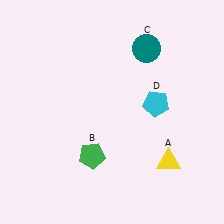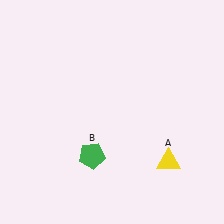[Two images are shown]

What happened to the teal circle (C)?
The teal circle (C) was removed in Image 2. It was in the top-right area of Image 1.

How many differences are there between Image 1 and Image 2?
There are 2 differences between the two images.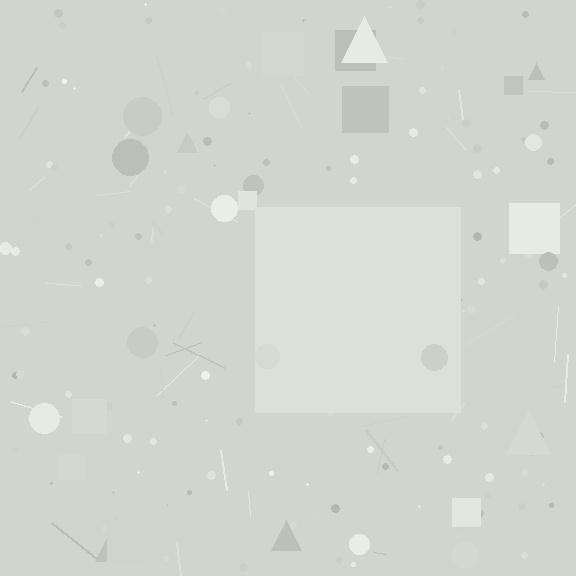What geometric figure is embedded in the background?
A square is embedded in the background.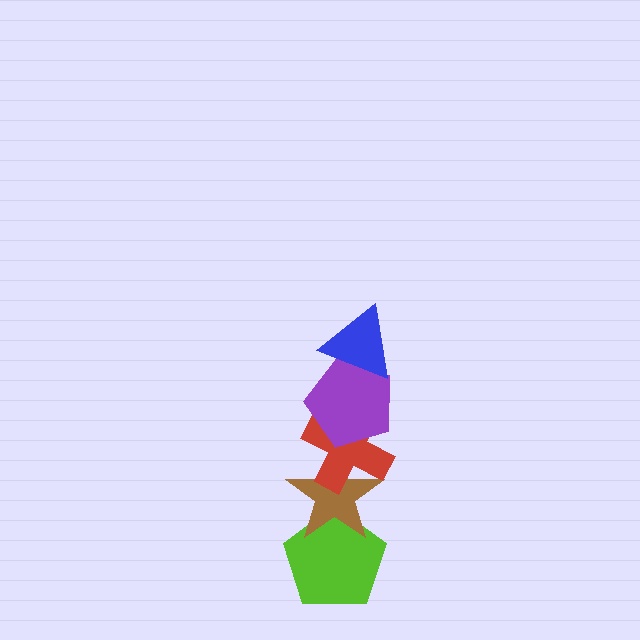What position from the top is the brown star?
The brown star is 4th from the top.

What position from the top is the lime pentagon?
The lime pentagon is 5th from the top.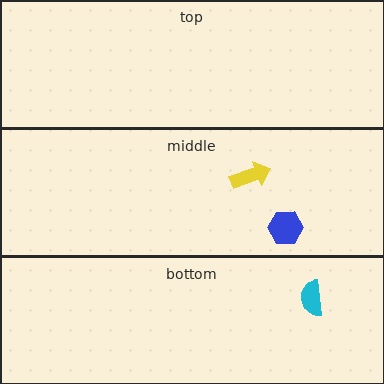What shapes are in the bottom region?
The cyan semicircle.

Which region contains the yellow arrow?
The middle region.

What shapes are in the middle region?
The blue hexagon, the yellow arrow.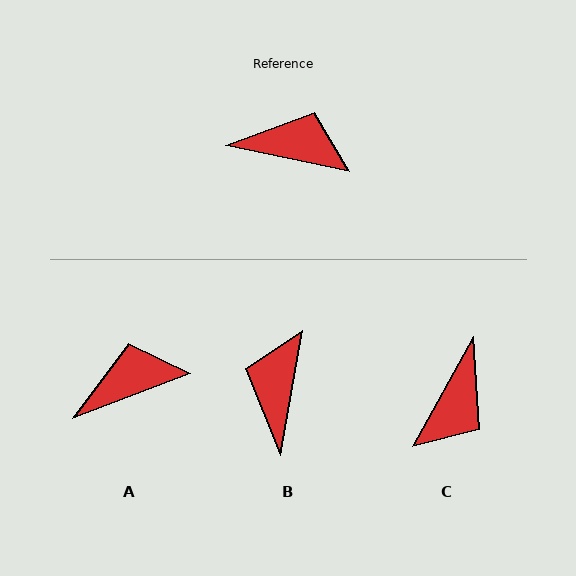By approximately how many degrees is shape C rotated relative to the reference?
Approximately 107 degrees clockwise.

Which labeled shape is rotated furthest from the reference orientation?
C, about 107 degrees away.